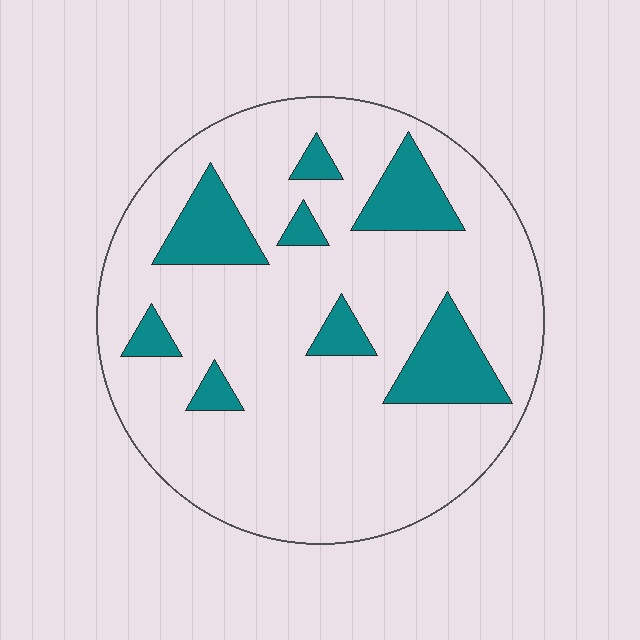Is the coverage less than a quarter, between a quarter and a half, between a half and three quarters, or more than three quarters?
Less than a quarter.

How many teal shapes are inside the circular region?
8.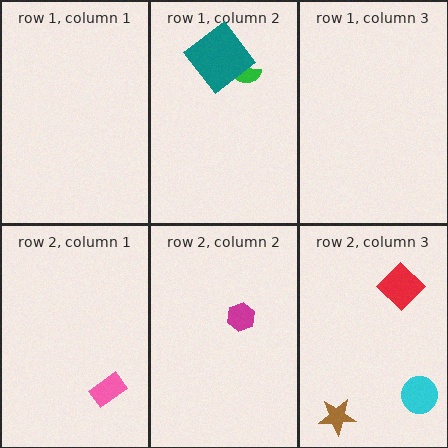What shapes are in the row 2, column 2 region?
The magenta hexagon.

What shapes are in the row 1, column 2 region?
The green semicircle, the teal diamond.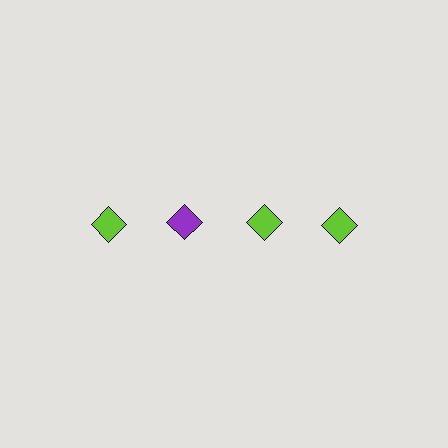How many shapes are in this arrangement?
There are 4 shapes arranged in a grid pattern.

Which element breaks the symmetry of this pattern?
The purple diamond in the top row, second from left column breaks the symmetry. All other shapes are lime diamonds.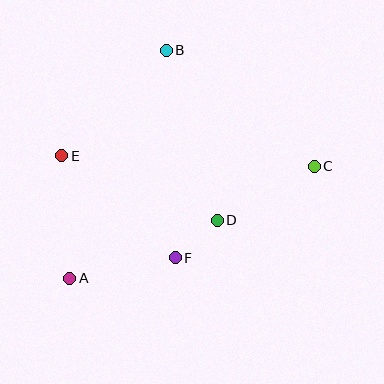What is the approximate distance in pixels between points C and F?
The distance between C and F is approximately 166 pixels.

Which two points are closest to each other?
Points D and F are closest to each other.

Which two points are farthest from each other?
Points A and C are farthest from each other.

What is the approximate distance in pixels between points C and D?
The distance between C and D is approximately 111 pixels.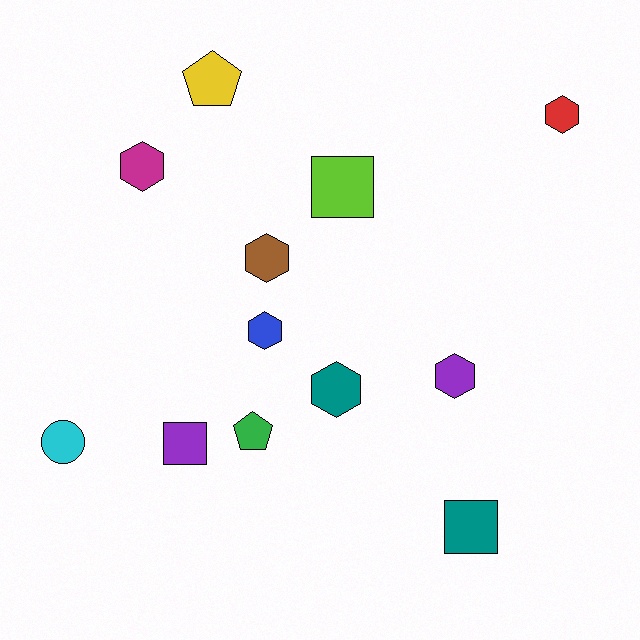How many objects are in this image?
There are 12 objects.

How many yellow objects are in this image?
There is 1 yellow object.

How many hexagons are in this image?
There are 6 hexagons.